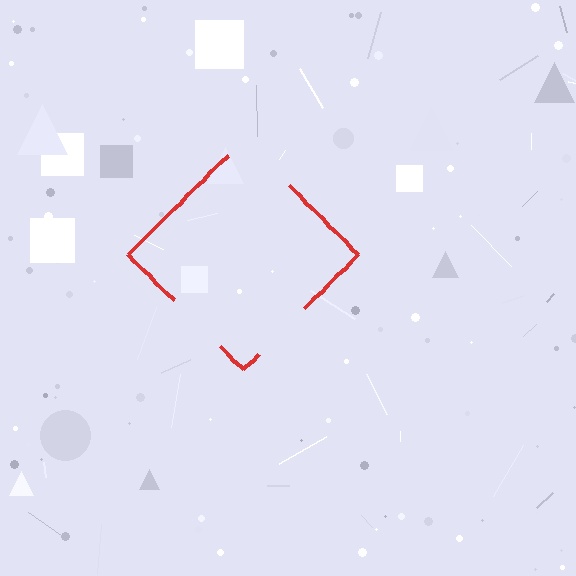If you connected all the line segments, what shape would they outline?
They would outline a diamond.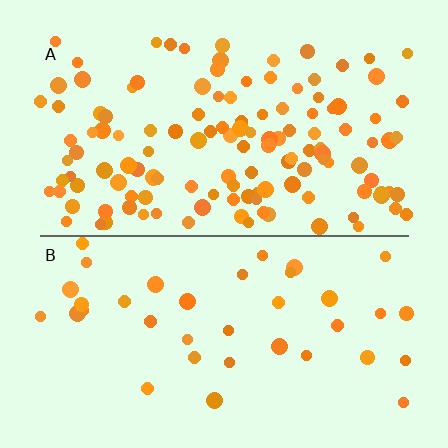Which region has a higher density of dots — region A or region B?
A (the top).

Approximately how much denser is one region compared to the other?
Approximately 3.4× — region A over region B.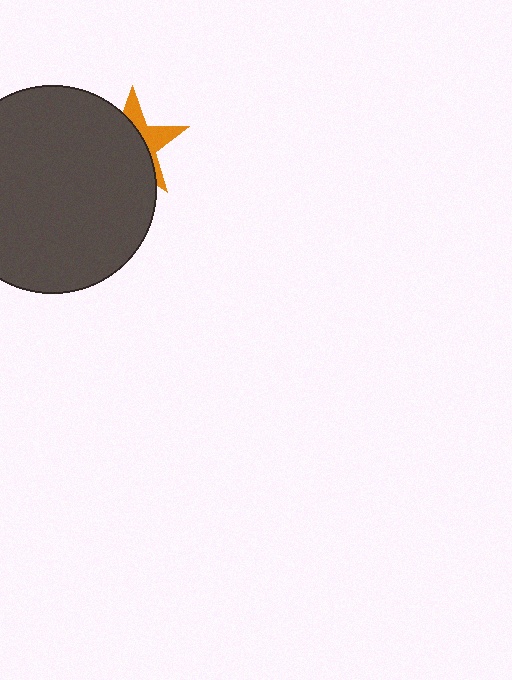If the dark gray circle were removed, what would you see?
You would see the complete orange star.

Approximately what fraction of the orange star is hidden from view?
Roughly 64% of the orange star is hidden behind the dark gray circle.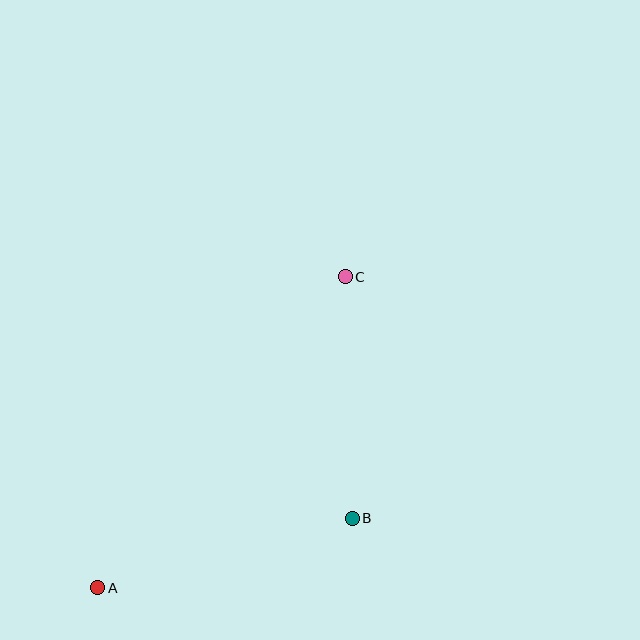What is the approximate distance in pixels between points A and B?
The distance between A and B is approximately 264 pixels.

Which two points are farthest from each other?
Points A and C are farthest from each other.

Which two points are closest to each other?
Points B and C are closest to each other.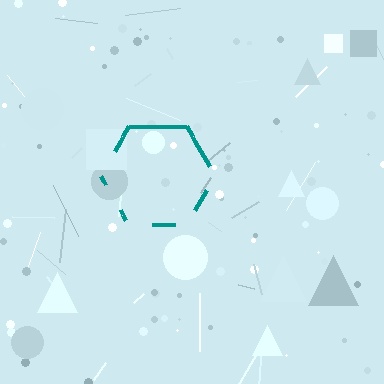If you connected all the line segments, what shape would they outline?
They would outline a hexagon.